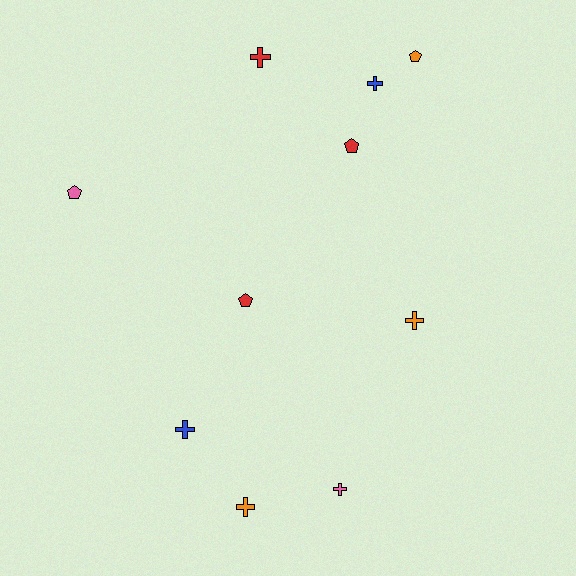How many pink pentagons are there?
There is 1 pink pentagon.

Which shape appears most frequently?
Cross, with 6 objects.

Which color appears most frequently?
Red, with 3 objects.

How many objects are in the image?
There are 10 objects.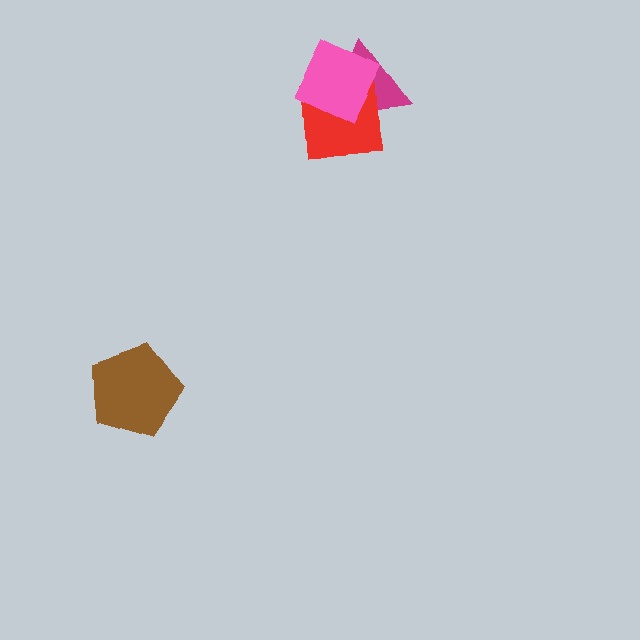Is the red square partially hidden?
Yes, it is partially covered by another shape.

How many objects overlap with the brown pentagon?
0 objects overlap with the brown pentagon.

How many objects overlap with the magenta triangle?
2 objects overlap with the magenta triangle.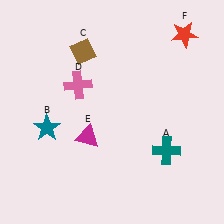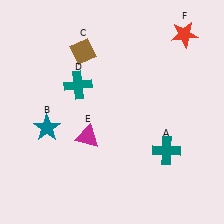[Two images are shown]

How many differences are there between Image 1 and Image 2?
There is 1 difference between the two images.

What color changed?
The cross (D) changed from pink in Image 1 to teal in Image 2.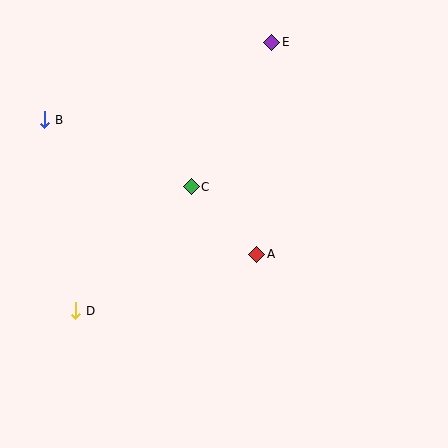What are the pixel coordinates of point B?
Point B is at (45, 120).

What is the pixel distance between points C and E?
The distance between C and E is 166 pixels.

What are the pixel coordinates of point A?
Point A is at (257, 254).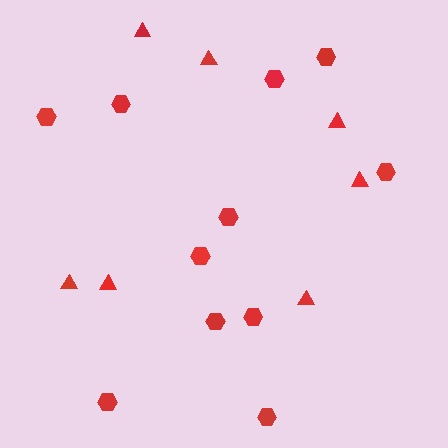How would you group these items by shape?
There are 2 groups: one group of hexagons (11) and one group of triangles (7).